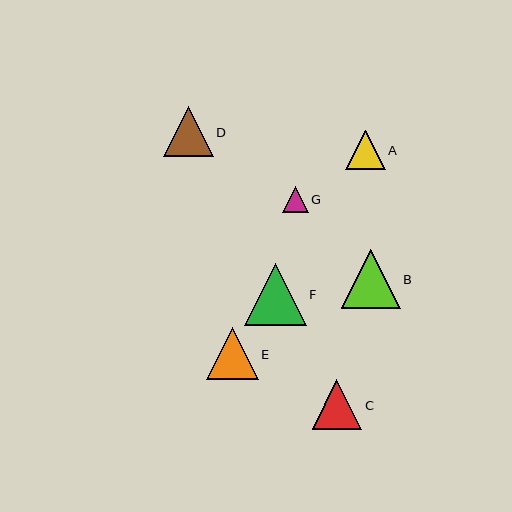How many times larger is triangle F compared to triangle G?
Triangle F is approximately 2.4 times the size of triangle G.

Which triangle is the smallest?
Triangle G is the smallest with a size of approximately 26 pixels.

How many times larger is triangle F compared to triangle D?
Triangle F is approximately 1.2 times the size of triangle D.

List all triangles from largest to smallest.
From largest to smallest: F, B, E, D, C, A, G.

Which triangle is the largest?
Triangle F is the largest with a size of approximately 62 pixels.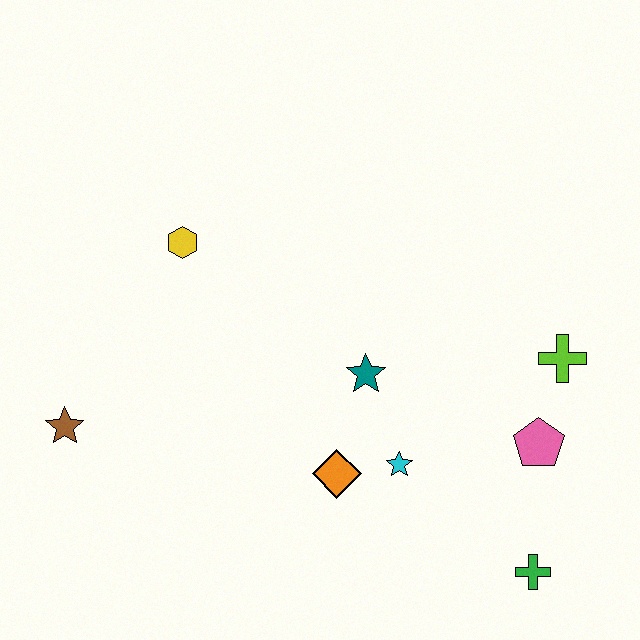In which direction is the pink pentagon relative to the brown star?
The pink pentagon is to the right of the brown star.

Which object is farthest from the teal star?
The brown star is farthest from the teal star.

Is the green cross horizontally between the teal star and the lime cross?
Yes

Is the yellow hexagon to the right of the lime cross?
No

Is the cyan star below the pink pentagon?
Yes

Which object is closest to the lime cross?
The pink pentagon is closest to the lime cross.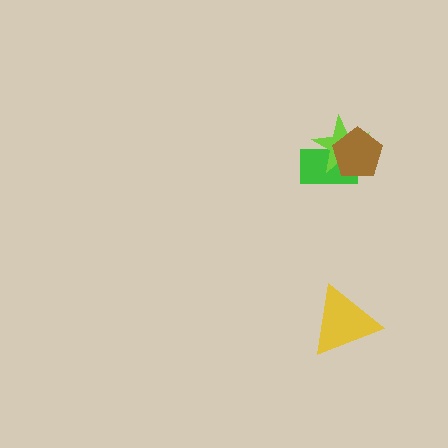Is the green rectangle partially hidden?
Yes, it is partially covered by another shape.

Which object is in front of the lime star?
The brown pentagon is in front of the lime star.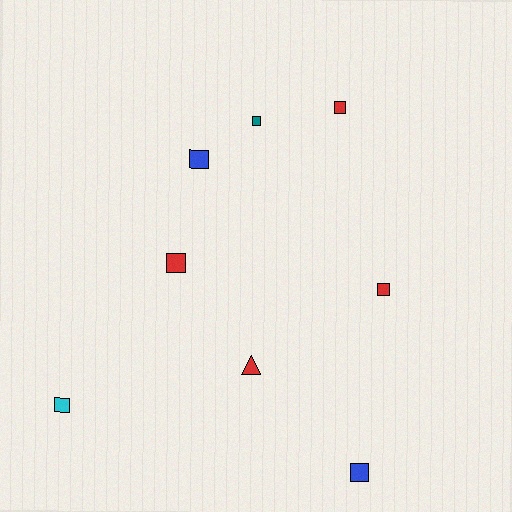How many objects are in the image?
There are 8 objects.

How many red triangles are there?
There is 1 red triangle.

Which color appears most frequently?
Red, with 4 objects.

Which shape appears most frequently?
Square, with 7 objects.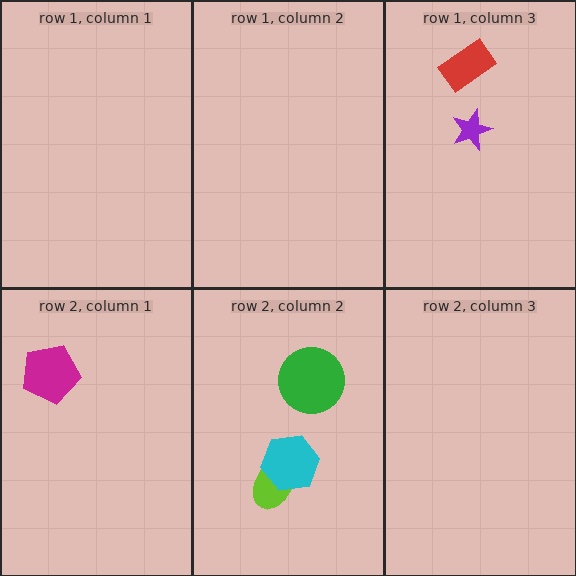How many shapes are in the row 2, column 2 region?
3.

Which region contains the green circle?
The row 2, column 2 region.